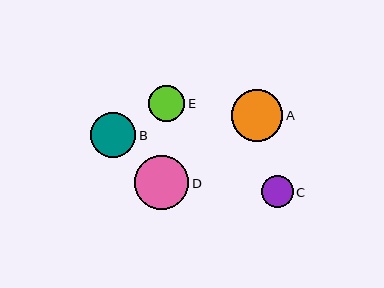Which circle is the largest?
Circle D is the largest with a size of approximately 54 pixels.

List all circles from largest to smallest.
From largest to smallest: D, A, B, E, C.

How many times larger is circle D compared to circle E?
Circle D is approximately 1.5 times the size of circle E.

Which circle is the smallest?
Circle C is the smallest with a size of approximately 32 pixels.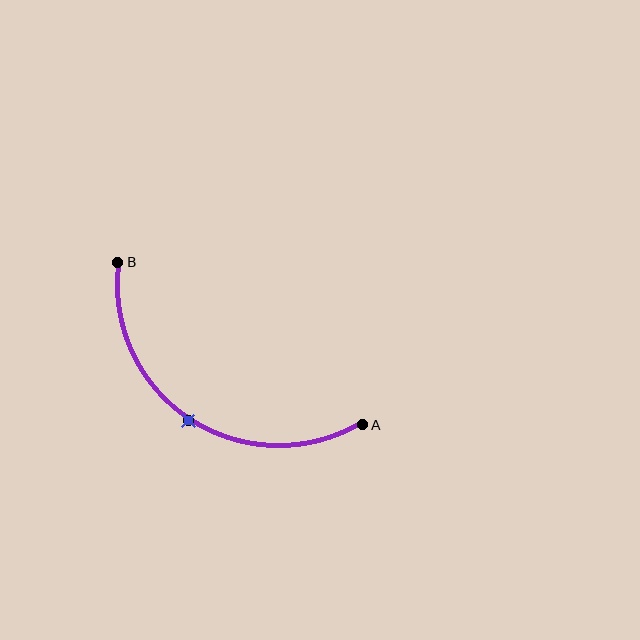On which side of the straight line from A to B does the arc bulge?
The arc bulges below the straight line connecting A and B.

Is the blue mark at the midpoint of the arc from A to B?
Yes. The blue mark lies on the arc at equal arc-length from both A and B — it is the arc midpoint.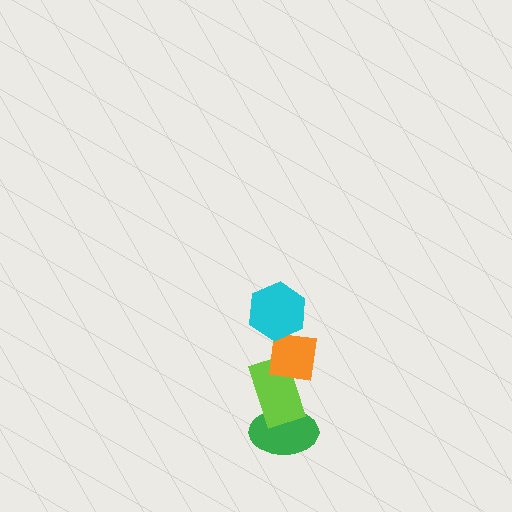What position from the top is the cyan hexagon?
The cyan hexagon is 1st from the top.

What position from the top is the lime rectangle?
The lime rectangle is 3rd from the top.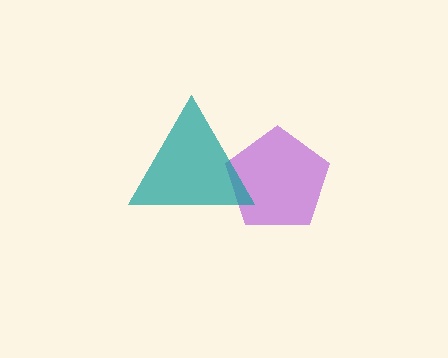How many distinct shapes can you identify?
There are 2 distinct shapes: a purple pentagon, a teal triangle.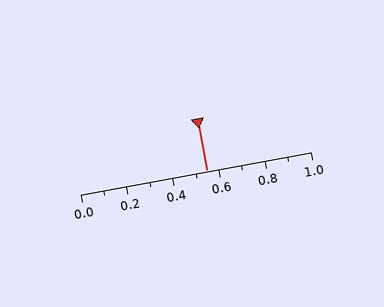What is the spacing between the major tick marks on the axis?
The major ticks are spaced 0.2 apart.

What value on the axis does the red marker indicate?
The marker indicates approximately 0.55.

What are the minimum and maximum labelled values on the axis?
The axis runs from 0.0 to 1.0.